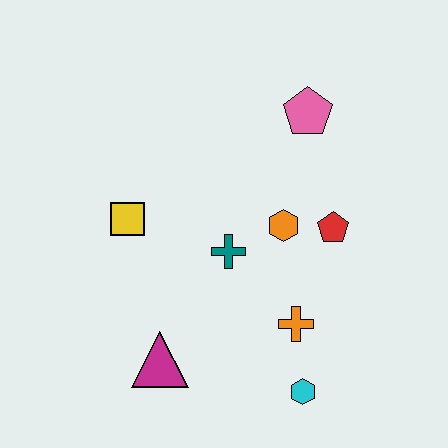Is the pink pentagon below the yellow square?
No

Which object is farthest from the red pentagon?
The magenta triangle is farthest from the red pentagon.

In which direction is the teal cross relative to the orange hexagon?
The teal cross is to the left of the orange hexagon.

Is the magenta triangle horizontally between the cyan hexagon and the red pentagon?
No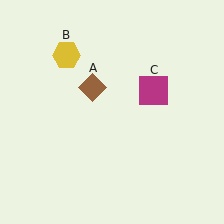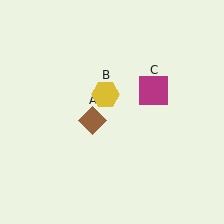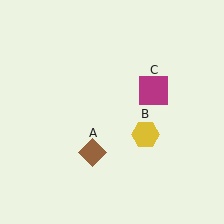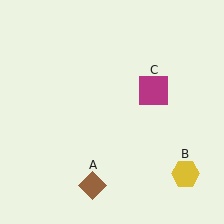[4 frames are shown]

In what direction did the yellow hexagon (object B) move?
The yellow hexagon (object B) moved down and to the right.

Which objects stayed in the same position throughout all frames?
Magenta square (object C) remained stationary.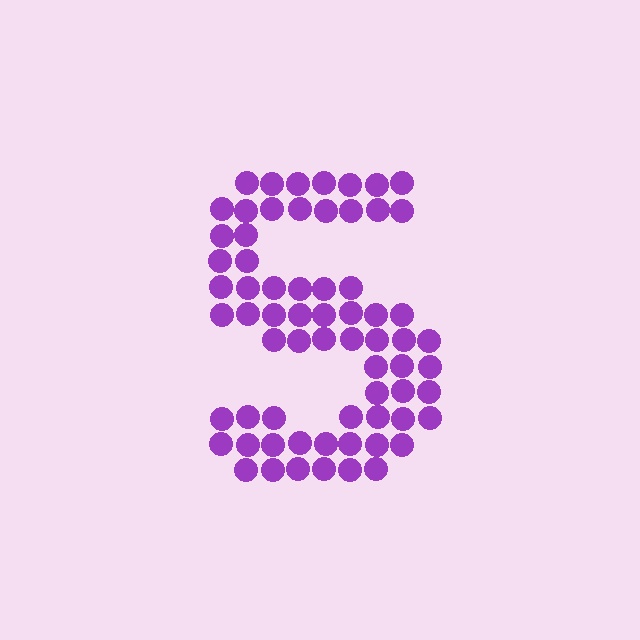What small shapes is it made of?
It is made of small circles.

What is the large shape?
The large shape is the letter S.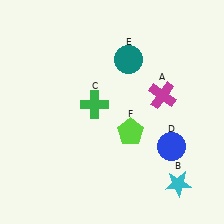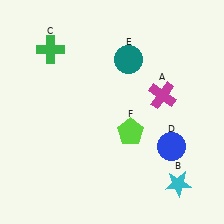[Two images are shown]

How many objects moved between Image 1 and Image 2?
1 object moved between the two images.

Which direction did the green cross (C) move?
The green cross (C) moved up.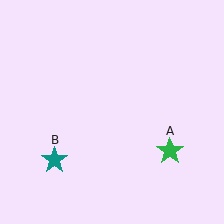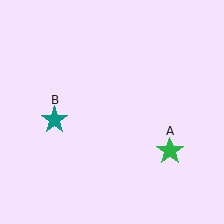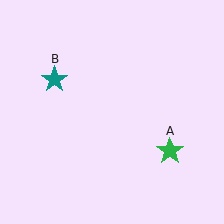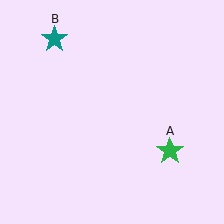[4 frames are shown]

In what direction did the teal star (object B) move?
The teal star (object B) moved up.